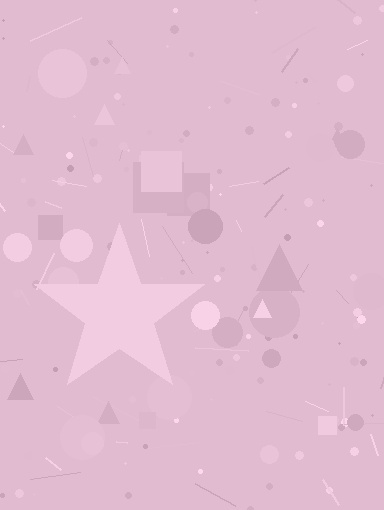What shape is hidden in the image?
A star is hidden in the image.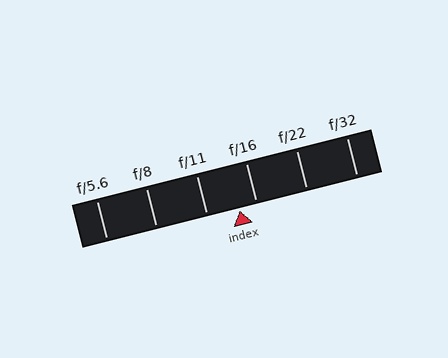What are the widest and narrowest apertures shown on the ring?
The widest aperture shown is f/5.6 and the narrowest is f/32.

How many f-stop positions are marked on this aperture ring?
There are 6 f-stop positions marked.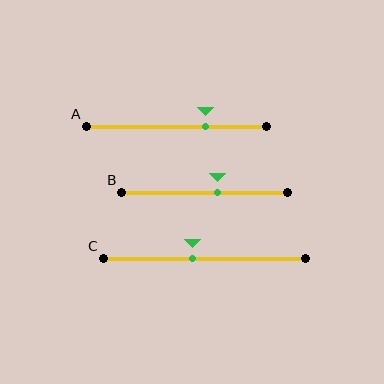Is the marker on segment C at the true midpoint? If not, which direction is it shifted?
No, the marker on segment C is shifted to the left by about 6% of the segment length.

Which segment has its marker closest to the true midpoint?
Segment C has its marker closest to the true midpoint.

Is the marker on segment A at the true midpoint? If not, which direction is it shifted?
No, the marker on segment A is shifted to the right by about 16% of the segment length.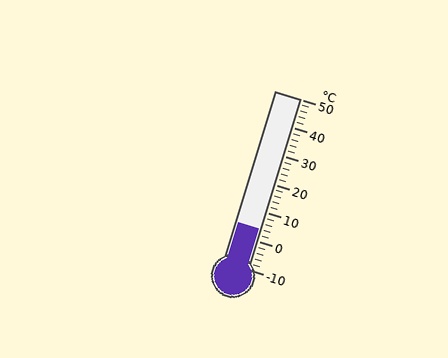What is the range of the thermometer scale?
The thermometer scale ranges from -10°C to 50°C.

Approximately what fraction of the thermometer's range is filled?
The thermometer is filled to approximately 25% of its range.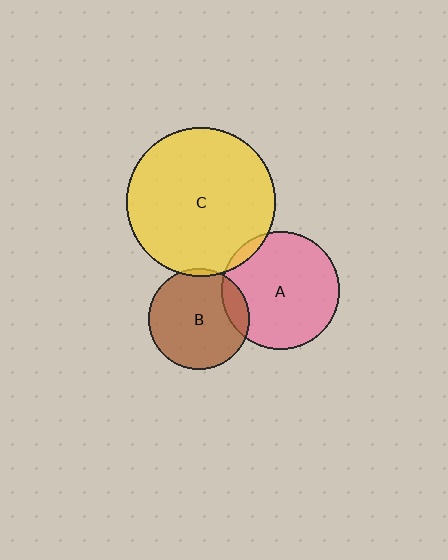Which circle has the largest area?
Circle C (yellow).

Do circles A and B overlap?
Yes.